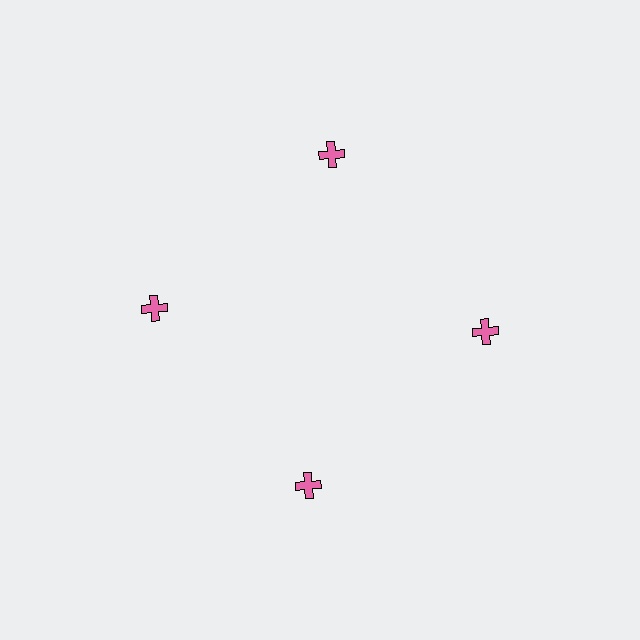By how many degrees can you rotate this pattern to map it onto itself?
The pattern maps onto itself every 90 degrees of rotation.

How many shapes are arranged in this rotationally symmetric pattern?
There are 4 shapes, arranged in 4 groups of 1.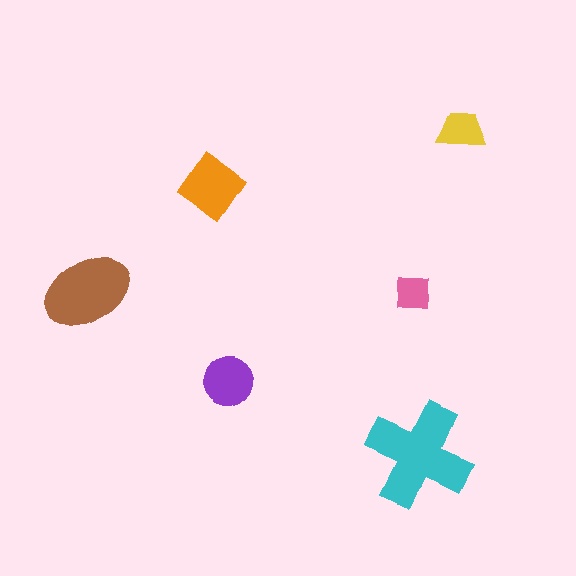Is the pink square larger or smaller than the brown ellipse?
Smaller.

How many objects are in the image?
There are 6 objects in the image.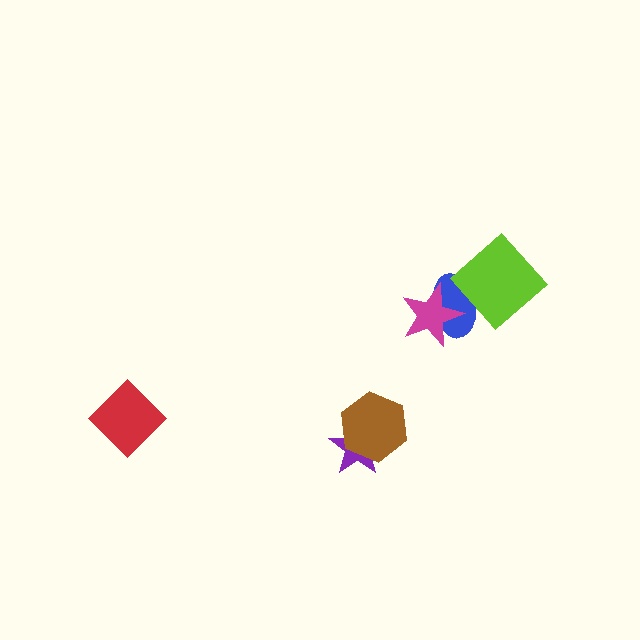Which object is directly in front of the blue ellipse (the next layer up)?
The lime diamond is directly in front of the blue ellipse.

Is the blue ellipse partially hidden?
Yes, it is partially covered by another shape.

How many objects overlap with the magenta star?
1 object overlaps with the magenta star.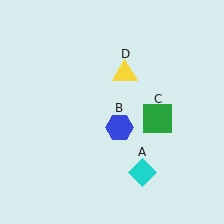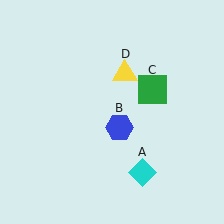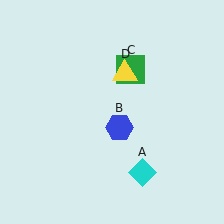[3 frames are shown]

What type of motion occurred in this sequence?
The green square (object C) rotated counterclockwise around the center of the scene.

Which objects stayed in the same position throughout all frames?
Cyan diamond (object A) and blue hexagon (object B) and yellow triangle (object D) remained stationary.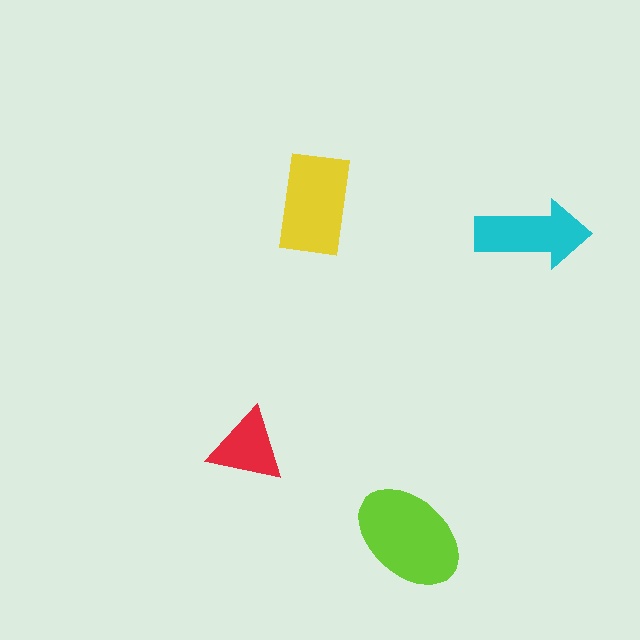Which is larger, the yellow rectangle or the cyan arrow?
The yellow rectangle.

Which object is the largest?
The lime ellipse.